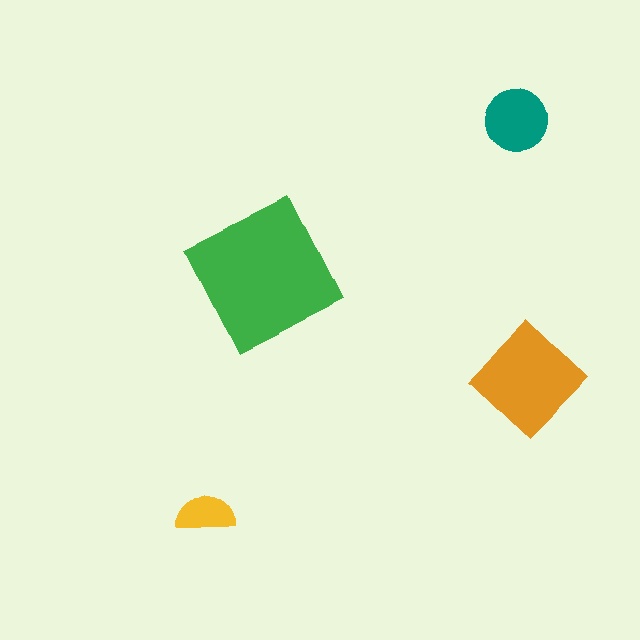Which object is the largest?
The green square.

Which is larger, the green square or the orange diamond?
The green square.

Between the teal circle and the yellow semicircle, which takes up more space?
The teal circle.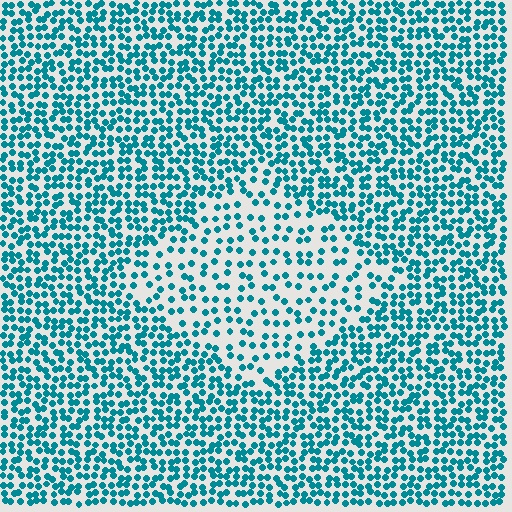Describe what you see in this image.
The image contains small teal elements arranged at two different densities. A diamond-shaped region is visible where the elements are less densely packed than the surrounding area.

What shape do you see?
I see a diamond.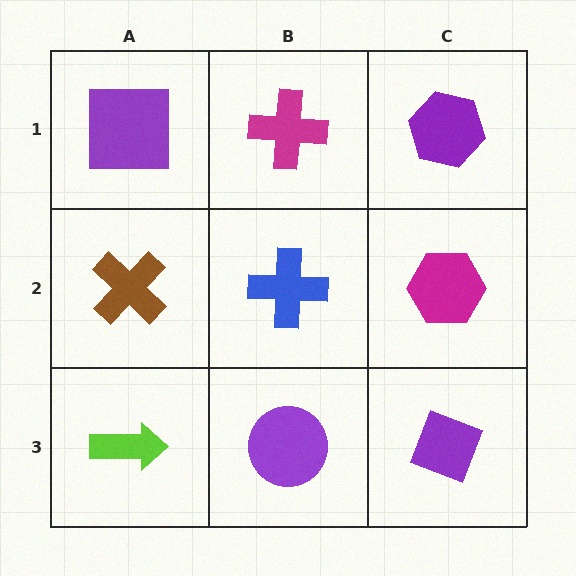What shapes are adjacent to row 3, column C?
A magenta hexagon (row 2, column C), a purple circle (row 3, column B).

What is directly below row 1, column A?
A brown cross.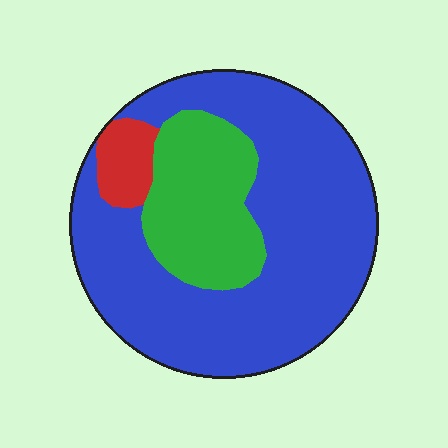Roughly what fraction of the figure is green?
Green takes up about one quarter (1/4) of the figure.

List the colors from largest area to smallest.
From largest to smallest: blue, green, red.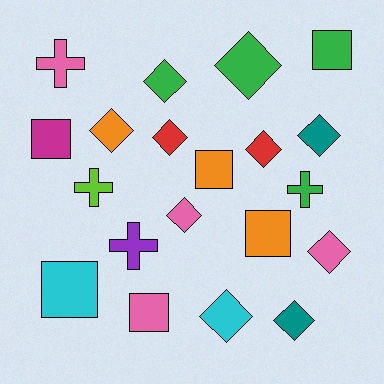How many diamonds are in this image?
There are 10 diamonds.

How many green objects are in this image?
There are 4 green objects.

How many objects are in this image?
There are 20 objects.